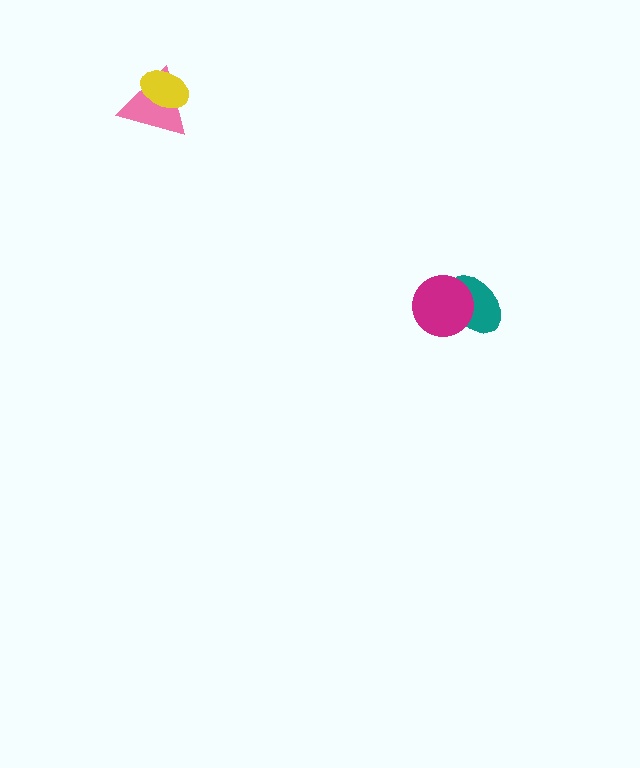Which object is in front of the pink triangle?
The yellow ellipse is in front of the pink triangle.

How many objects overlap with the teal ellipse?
1 object overlaps with the teal ellipse.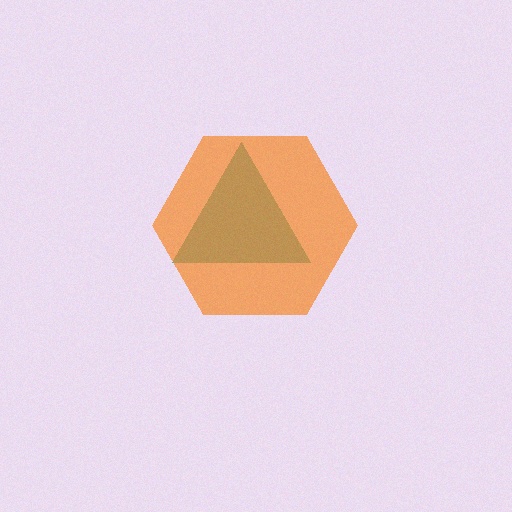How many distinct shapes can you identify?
There are 2 distinct shapes: a teal triangle, an orange hexagon.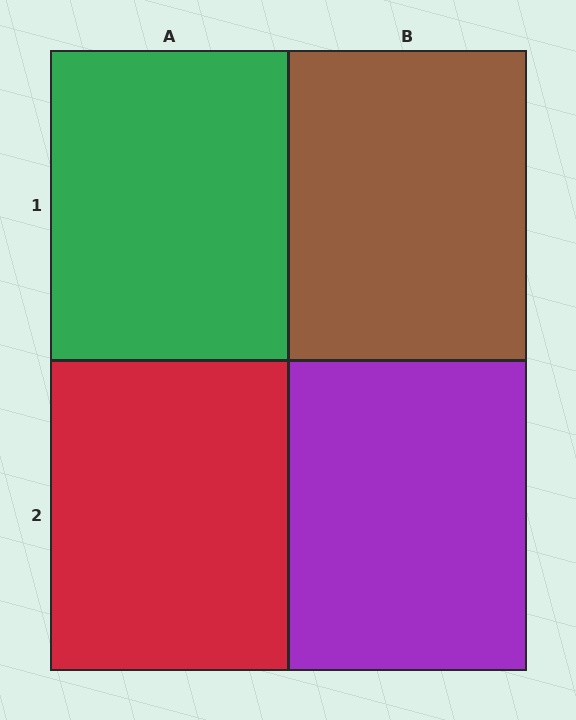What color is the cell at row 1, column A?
Green.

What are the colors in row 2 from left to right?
Red, purple.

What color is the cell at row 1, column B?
Brown.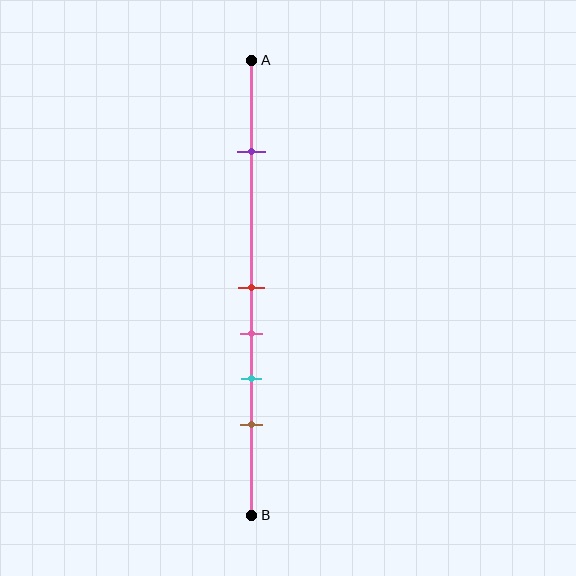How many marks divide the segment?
There are 5 marks dividing the segment.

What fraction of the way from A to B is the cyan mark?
The cyan mark is approximately 70% (0.7) of the way from A to B.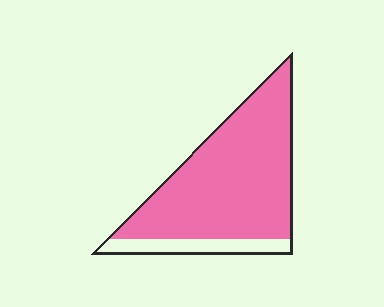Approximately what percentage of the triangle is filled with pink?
Approximately 85%.